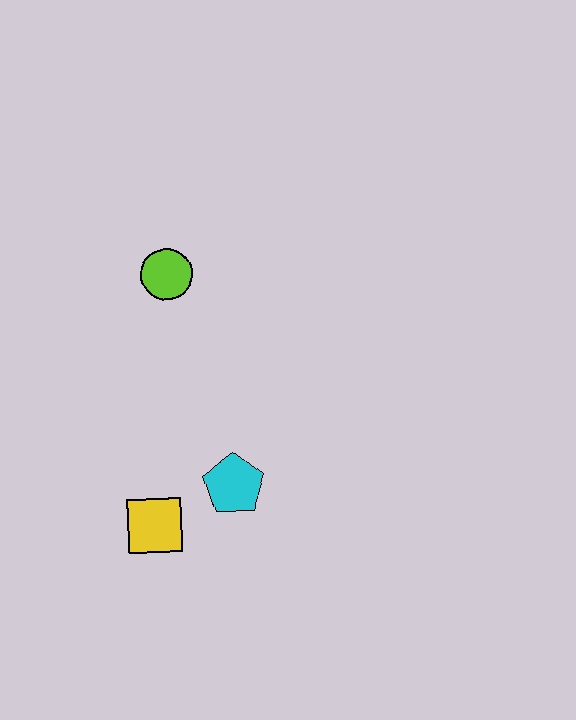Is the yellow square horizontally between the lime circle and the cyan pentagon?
No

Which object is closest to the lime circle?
The cyan pentagon is closest to the lime circle.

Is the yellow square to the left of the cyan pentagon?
Yes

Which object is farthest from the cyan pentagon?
The lime circle is farthest from the cyan pentagon.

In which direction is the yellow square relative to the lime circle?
The yellow square is below the lime circle.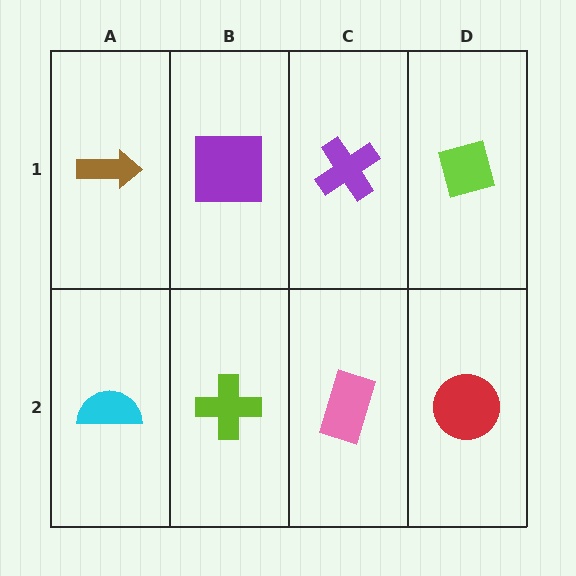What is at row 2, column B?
A lime cross.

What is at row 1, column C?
A purple cross.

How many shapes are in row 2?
4 shapes.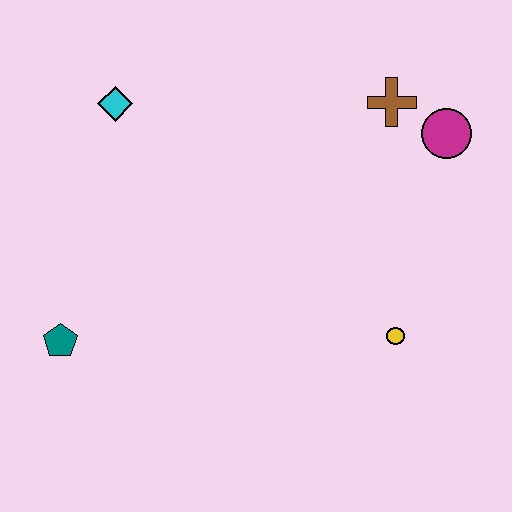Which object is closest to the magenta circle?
The brown cross is closest to the magenta circle.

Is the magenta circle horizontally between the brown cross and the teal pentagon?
No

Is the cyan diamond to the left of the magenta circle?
Yes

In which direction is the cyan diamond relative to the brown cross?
The cyan diamond is to the left of the brown cross.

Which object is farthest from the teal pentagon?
The magenta circle is farthest from the teal pentagon.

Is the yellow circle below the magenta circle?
Yes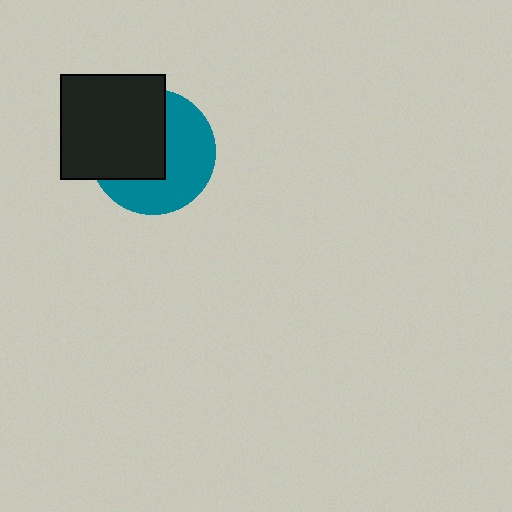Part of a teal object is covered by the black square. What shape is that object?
It is a circle.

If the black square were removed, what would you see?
You would see the complete teal circle.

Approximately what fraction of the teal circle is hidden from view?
Roughly 48% of the teal circle is hidden behind the black square.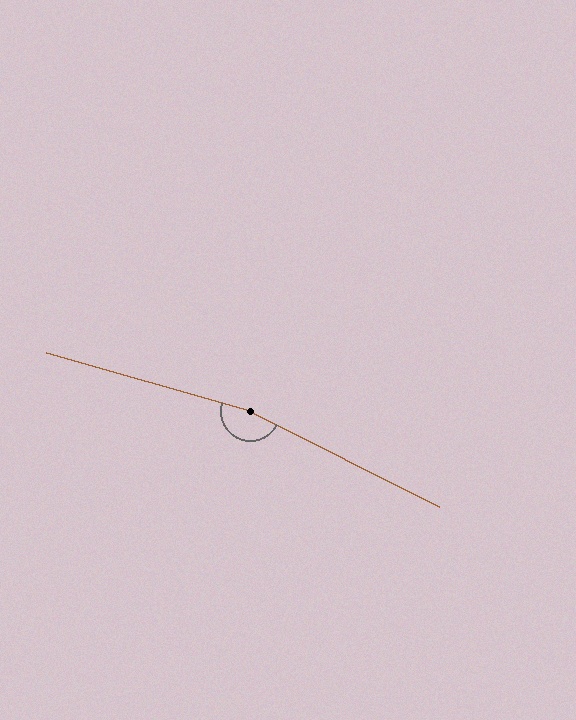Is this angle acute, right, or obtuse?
It is obtuse.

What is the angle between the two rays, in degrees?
Approximately 170 degrees.